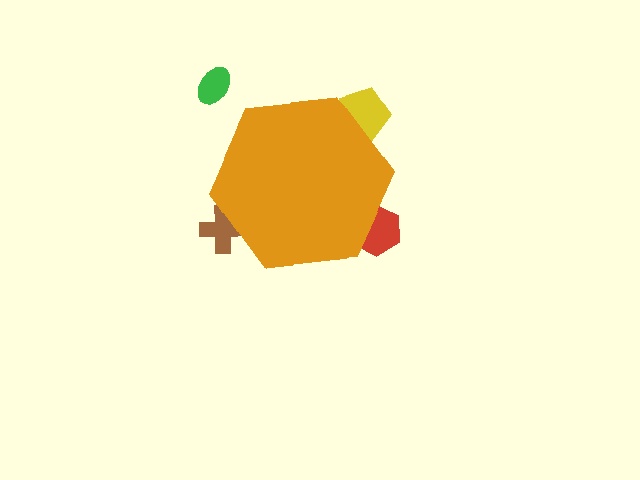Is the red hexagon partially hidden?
Yes, the red hexagon is partially hidden behind the orange hexagon.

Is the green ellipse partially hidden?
No, the green ellipse is fully visible.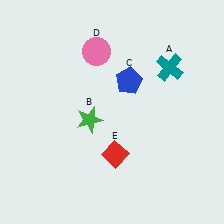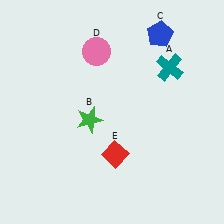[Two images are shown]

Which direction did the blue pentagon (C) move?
The blue pentagon (C) moved up.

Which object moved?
The blue pentagon (C) moved up.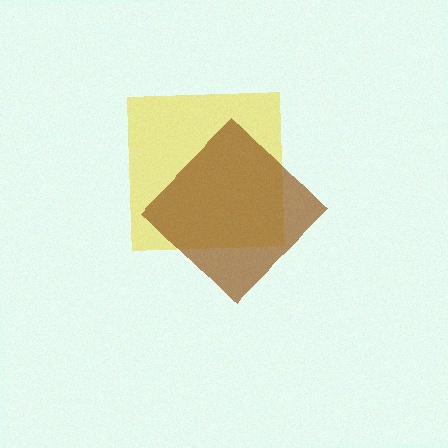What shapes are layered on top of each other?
The layered shapes are: a yellow square, a brown diamond.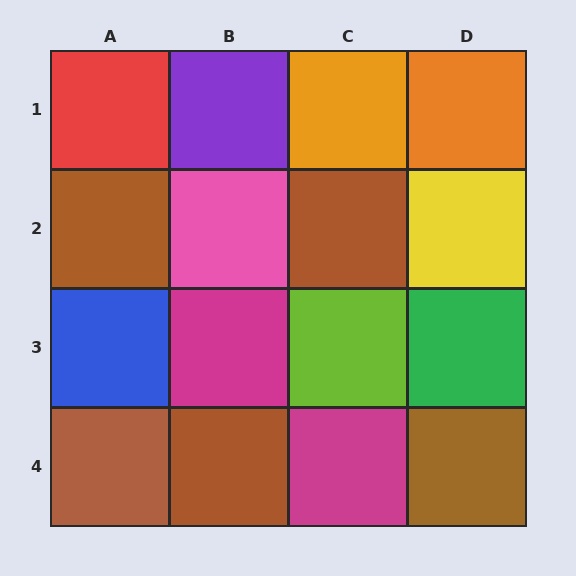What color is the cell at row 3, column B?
Magenta.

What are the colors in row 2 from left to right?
Brown, pink, brown, yellow.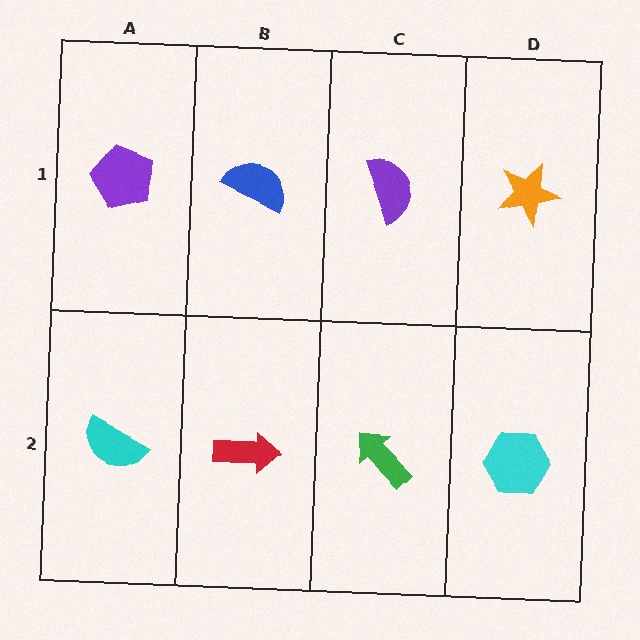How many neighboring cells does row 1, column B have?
3.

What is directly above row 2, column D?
An orange star.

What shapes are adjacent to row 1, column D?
A cyan hexagon (row 2, column D), a purple semicircle (row 1, column C).